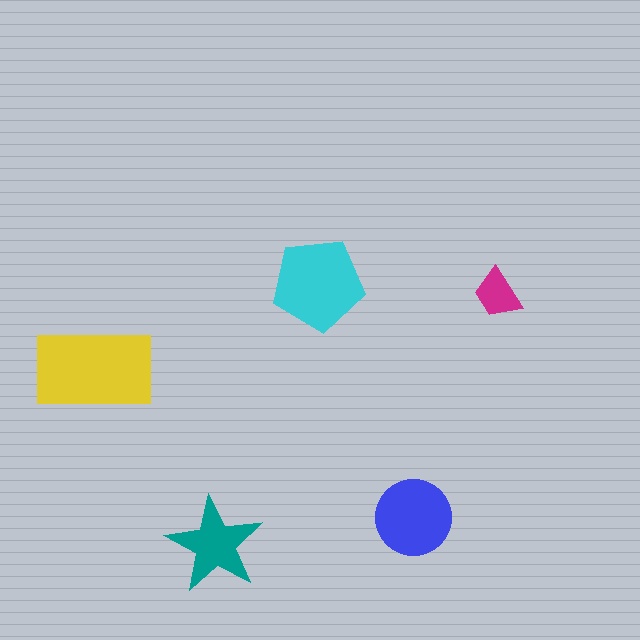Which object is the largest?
The yellow rectangle.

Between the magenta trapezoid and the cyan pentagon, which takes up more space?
The cyan pentagon.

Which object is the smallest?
The magenta trapezoid.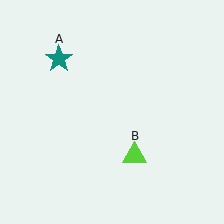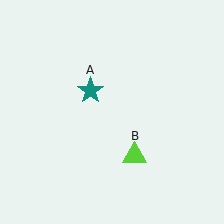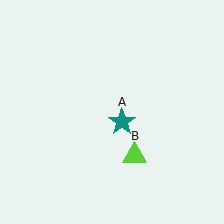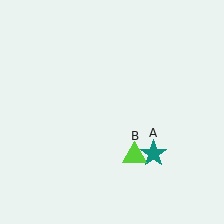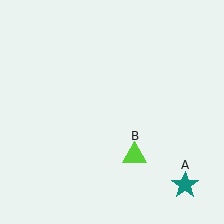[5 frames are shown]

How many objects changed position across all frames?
1 object changed position: teal star (object A).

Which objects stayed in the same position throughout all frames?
Lime triangle (object B) remained stationary.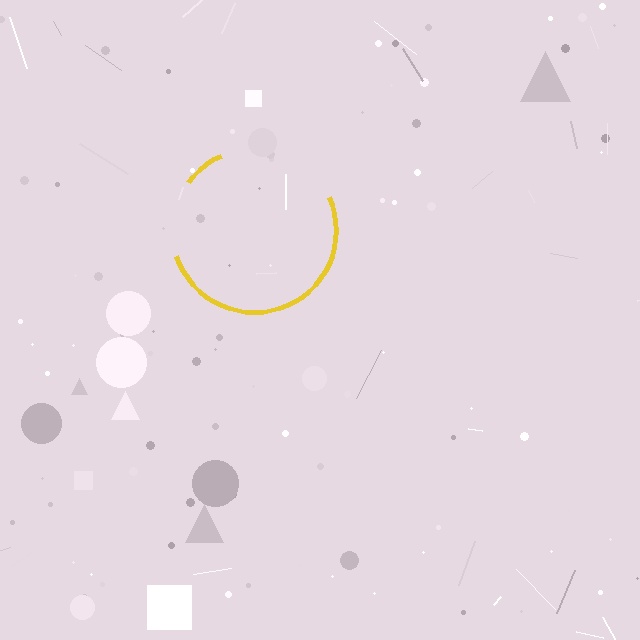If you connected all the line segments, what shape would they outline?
They would outline a circle.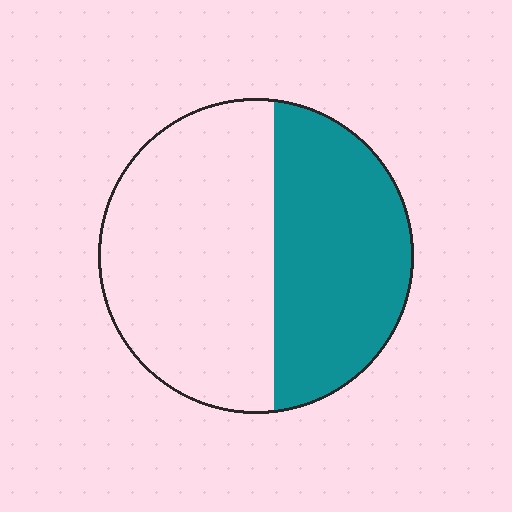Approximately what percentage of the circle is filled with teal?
Approximately 45%.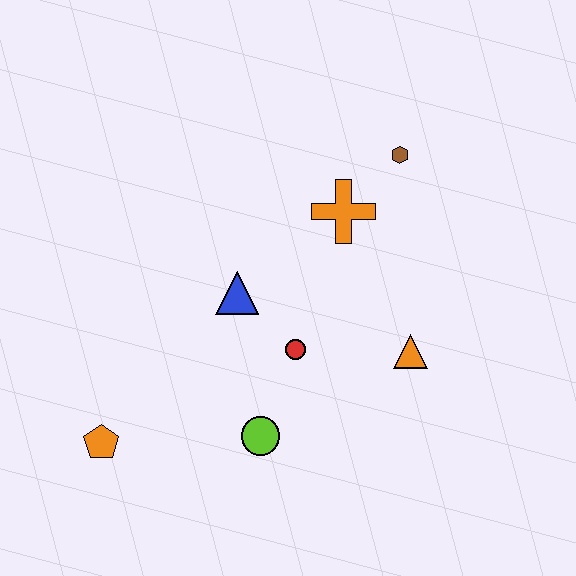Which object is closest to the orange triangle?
The red circle is closest to the orange triangle.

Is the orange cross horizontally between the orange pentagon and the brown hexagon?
Yes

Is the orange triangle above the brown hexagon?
No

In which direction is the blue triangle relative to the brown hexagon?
The blue triangle is to the left of the brown hexagon.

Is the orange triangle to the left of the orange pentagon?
No